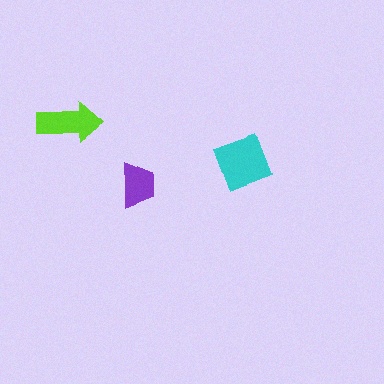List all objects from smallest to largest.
The purple trapezoid, the lime arrow, the cyan diamond.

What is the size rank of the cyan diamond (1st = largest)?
1st.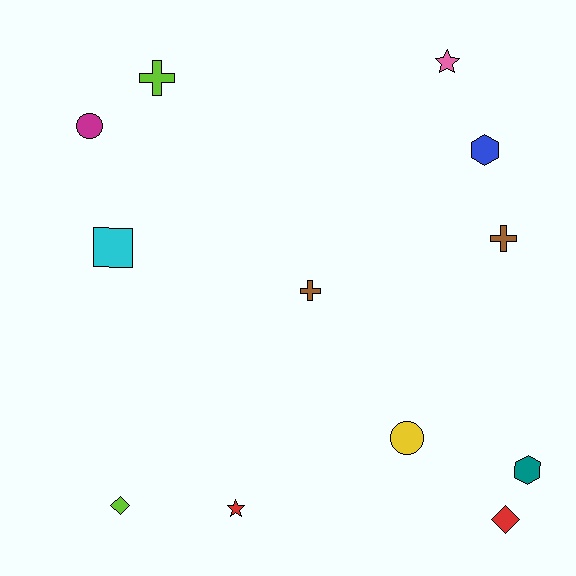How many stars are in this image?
There are 2 stars.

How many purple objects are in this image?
There are no purple objects.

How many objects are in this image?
There are 12 objects.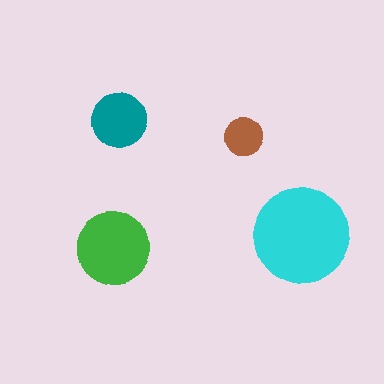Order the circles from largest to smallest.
the cyan one, the green one, the teal one, the brown one.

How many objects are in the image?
There are 4 objects in the image.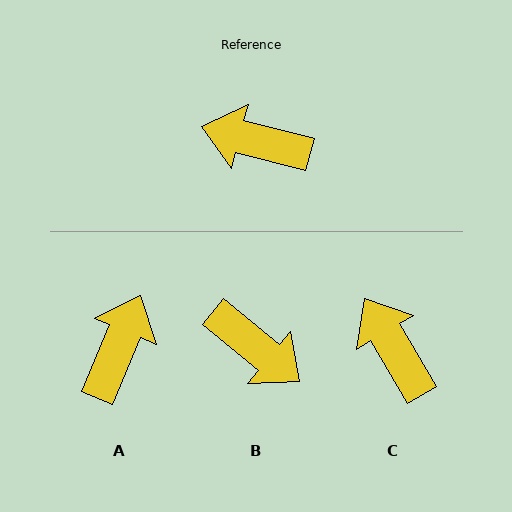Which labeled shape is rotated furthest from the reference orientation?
B, about 155 degrees away.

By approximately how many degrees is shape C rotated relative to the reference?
Approximately 45 degrees clockwise.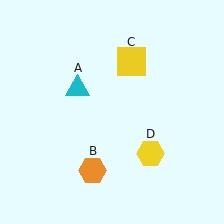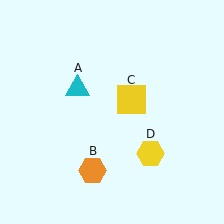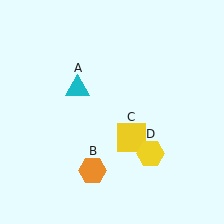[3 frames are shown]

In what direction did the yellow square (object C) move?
The yellow square (object C) moved down.